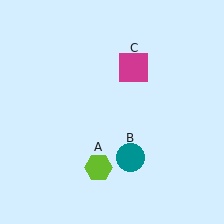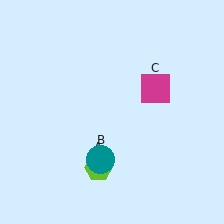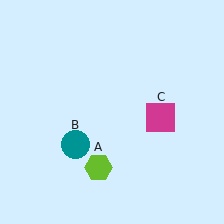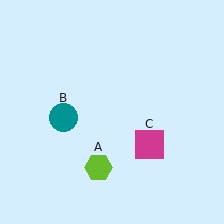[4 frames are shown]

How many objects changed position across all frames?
2 objects changed position: teal circle (object B), magenta square (object C).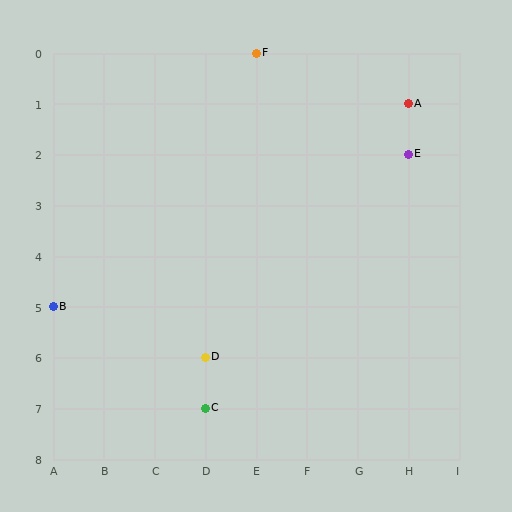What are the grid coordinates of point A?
Point A is at grid coordinates (H, 1).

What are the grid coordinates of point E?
Point E is at grid coordinates (H, 2).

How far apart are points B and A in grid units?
Points B and A are 7 columns and 4 rows apart (about 8.1 grid units diagonally).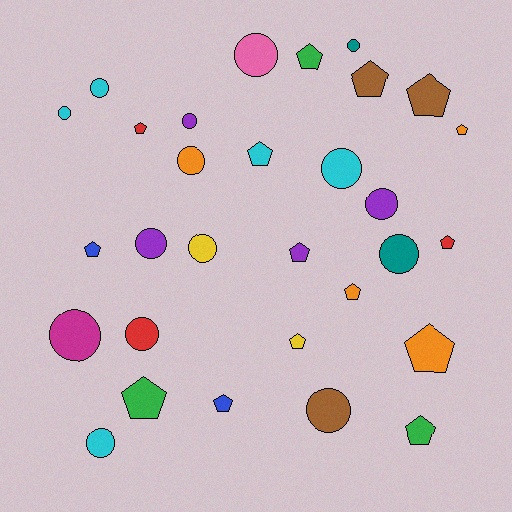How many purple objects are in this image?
There are 4 purple objects.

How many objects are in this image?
There are 30 objects.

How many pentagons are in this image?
There are 15 pentagons.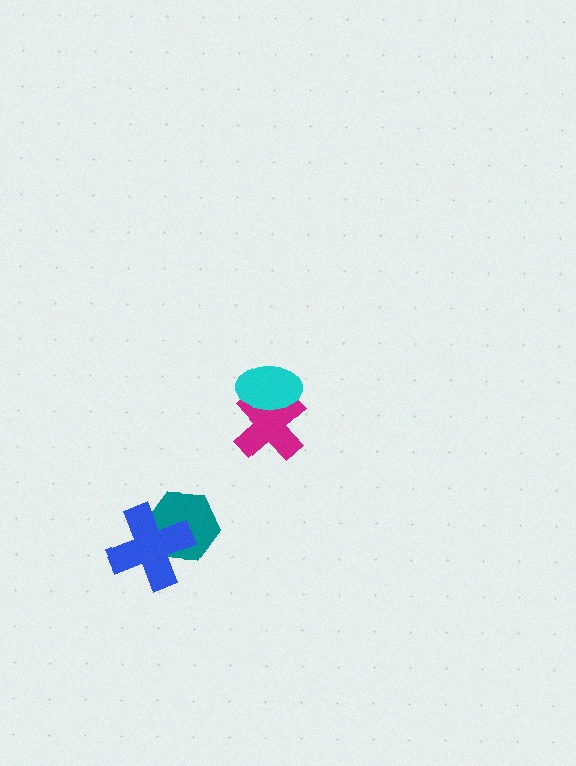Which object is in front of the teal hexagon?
The blue cross is in front of the teal hexagon.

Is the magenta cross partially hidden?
Yes, it is partially covered by another shape.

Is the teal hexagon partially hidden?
Yes, it is partially covered by another shape.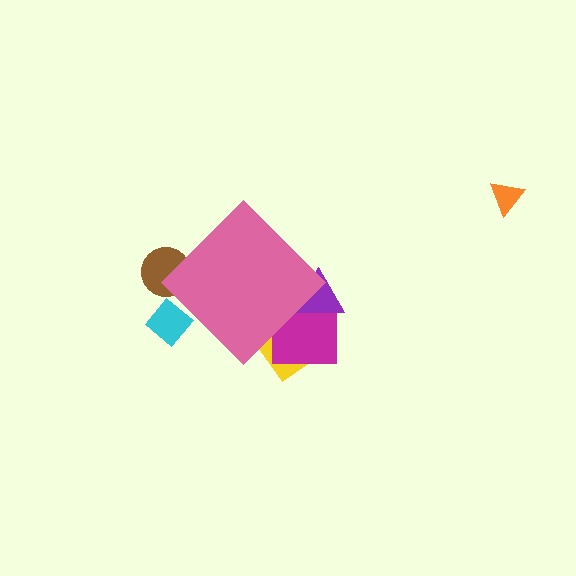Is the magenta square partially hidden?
Yes, the magenta square is partially hidden behind the pink diamond.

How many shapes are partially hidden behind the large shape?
5 shapes are partially hidden.